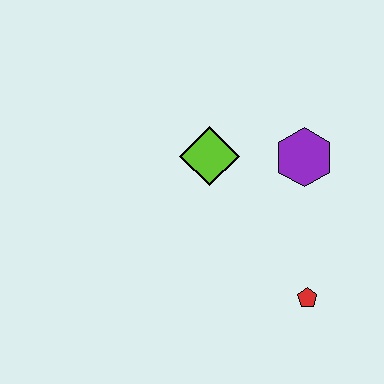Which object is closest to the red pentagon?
The purple hexagon is closest to the red pentagon.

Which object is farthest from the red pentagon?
The lime diamond is farthest from the red pentagon.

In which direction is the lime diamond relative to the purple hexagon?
The lime diamond is to the left of the purple hexagon.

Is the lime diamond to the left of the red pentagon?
Yes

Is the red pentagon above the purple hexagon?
No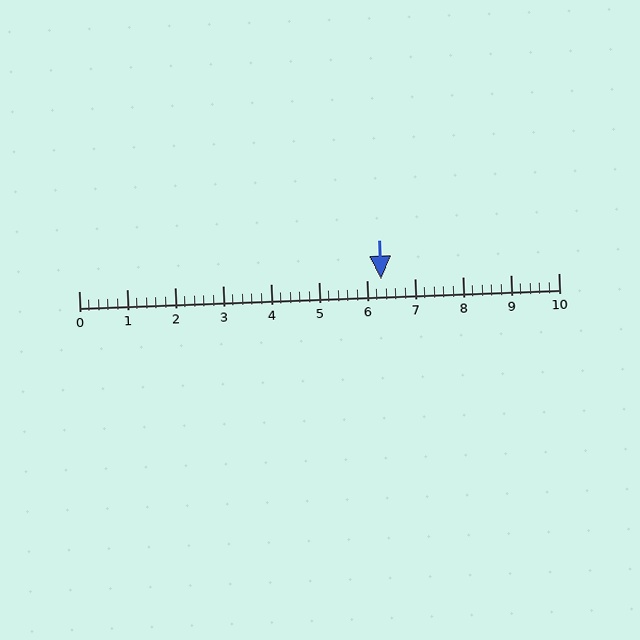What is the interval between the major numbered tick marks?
The major tick marks are spaced 1 units apart.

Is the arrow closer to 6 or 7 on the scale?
The arrow is closer to 6.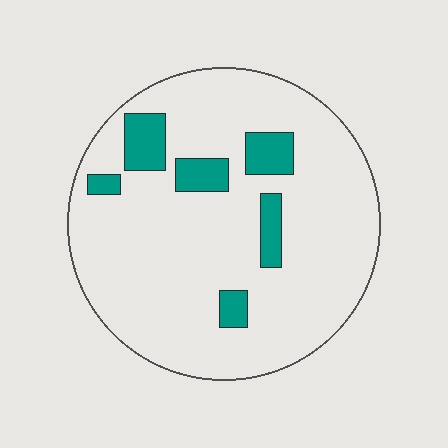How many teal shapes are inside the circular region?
6.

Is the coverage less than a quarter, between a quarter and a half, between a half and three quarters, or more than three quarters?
Less than a quarter.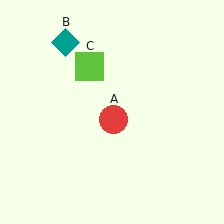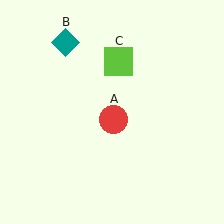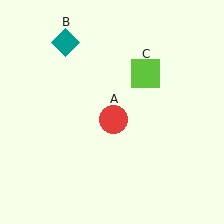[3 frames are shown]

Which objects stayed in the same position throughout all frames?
Red circle (object A) and teal diamond (object B) remained stationary.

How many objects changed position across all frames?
1 object changed position: lime square (object C).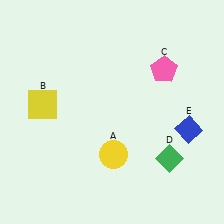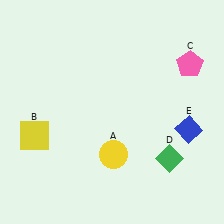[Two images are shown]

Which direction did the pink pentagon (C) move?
The pink pentagon (C) moved right.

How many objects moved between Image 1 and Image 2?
2 objects moved between the two images.